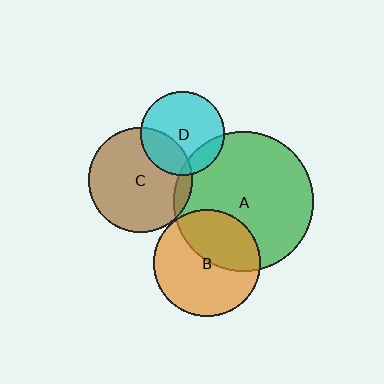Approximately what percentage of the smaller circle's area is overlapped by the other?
Approximately 15%.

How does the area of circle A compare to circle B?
Approximately 1.7 times.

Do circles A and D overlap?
Yes.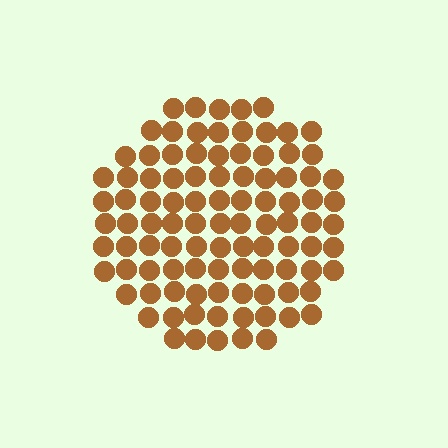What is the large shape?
The large shape is a circle.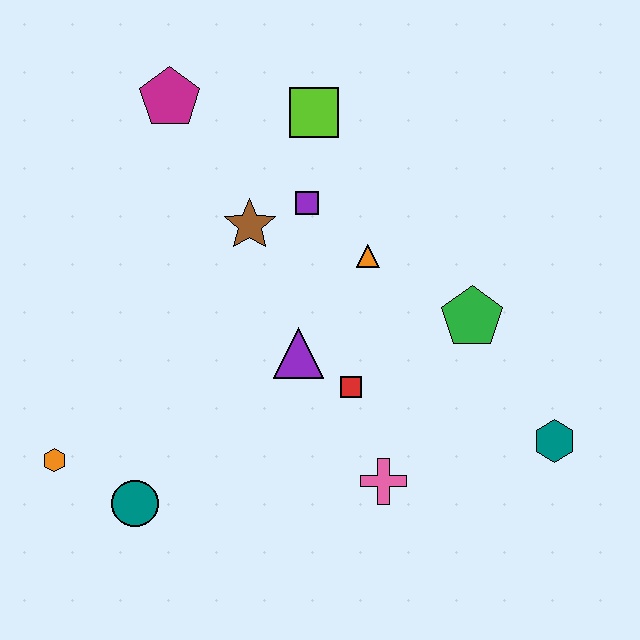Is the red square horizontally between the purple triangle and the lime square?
No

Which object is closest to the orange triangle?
The purple square is closest to the orange triangle.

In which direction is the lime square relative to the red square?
The lime square is above the red square.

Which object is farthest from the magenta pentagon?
The teal hexagon is farthest from the magenta pentagon.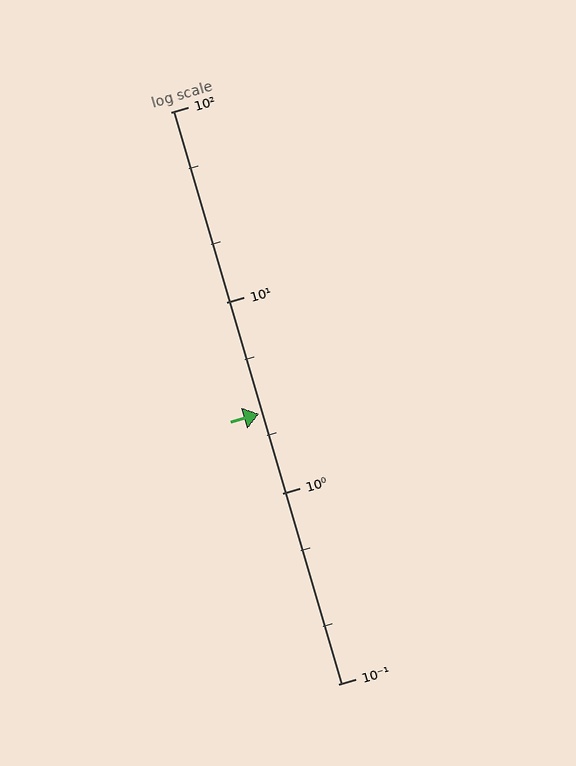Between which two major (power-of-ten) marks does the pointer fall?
The pointer is between 1 and 10.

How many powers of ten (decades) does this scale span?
The scale spans 3 decades, from 0.1 to 100.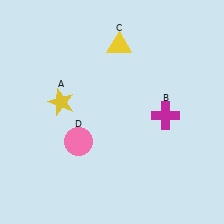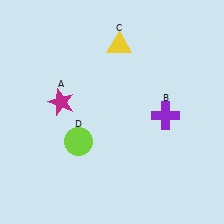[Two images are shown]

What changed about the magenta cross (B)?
In Image 1, B is magenta. In Image 2, it changed to purple.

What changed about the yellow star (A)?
In Image 1, A is yellow. In Image 2, it changed to magenta.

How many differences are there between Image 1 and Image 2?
There are 3 differences between the two images.